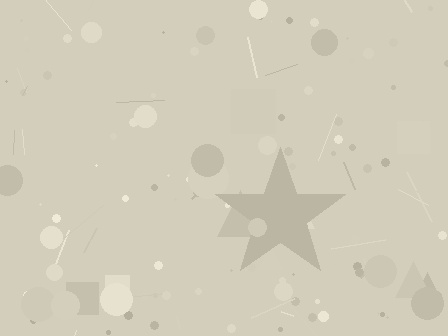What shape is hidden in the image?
A star is hidden in the image.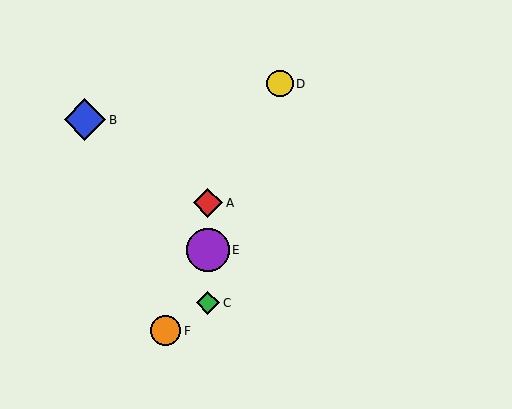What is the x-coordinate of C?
Object C is at x≈208.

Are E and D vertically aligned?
No, E is at x≈208 and D is at x≈280.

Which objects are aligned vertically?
Objects A, C, E are aligned vertically.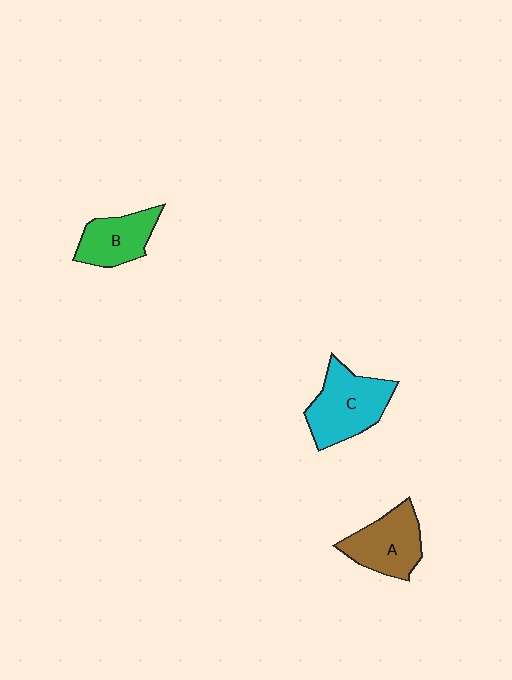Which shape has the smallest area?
Shape B (green).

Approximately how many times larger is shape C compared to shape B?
Approximately 1.4 times.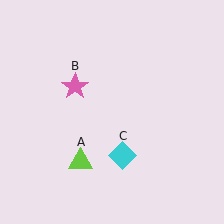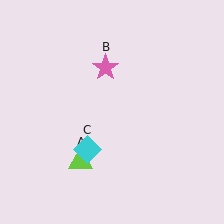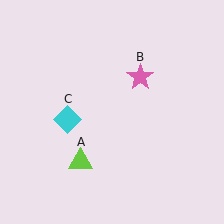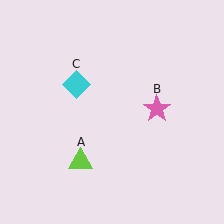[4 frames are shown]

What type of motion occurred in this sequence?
The pink star (object B), cyan diamond (object C) rotated clockwise around the center of the scene.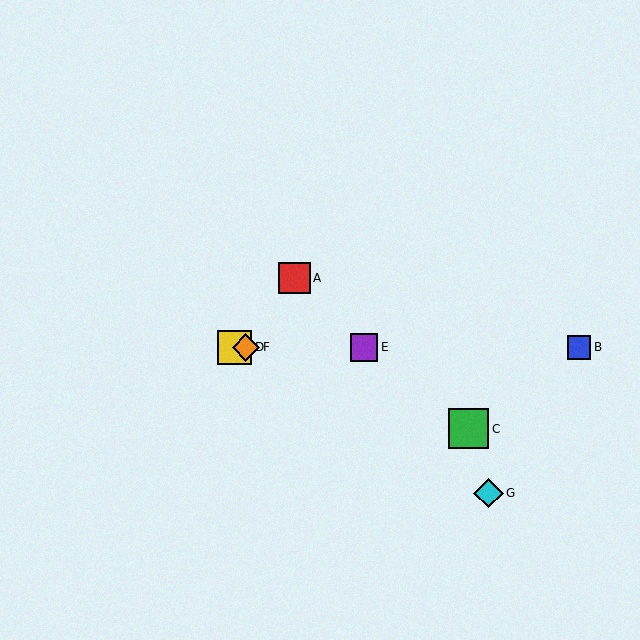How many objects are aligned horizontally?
4 objects (B, D, E, F) are aligned horizontally.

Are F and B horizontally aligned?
Yes, both are at y≈348.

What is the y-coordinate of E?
Object E is at y≈348.